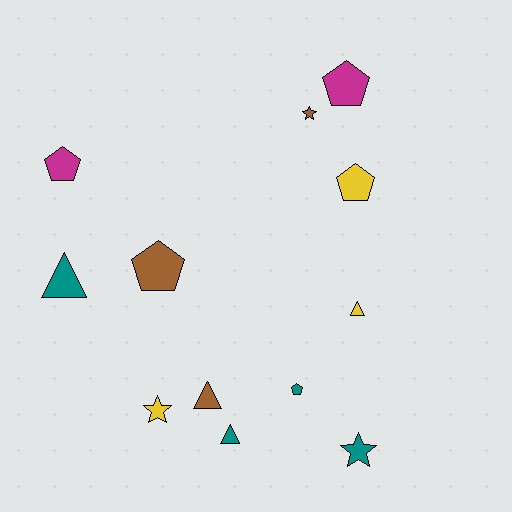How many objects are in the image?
There are 12 objects.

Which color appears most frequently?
Teal, with 4 objects.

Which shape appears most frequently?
Pentagon, with 5 objects.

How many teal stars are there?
There is 1 teal star.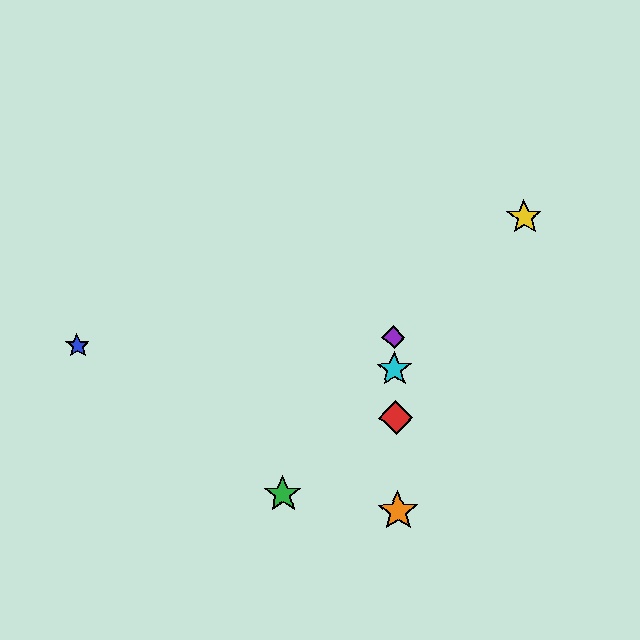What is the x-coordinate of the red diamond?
The red diamond is at x≈396.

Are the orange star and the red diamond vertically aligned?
Yes, both are at x≈398.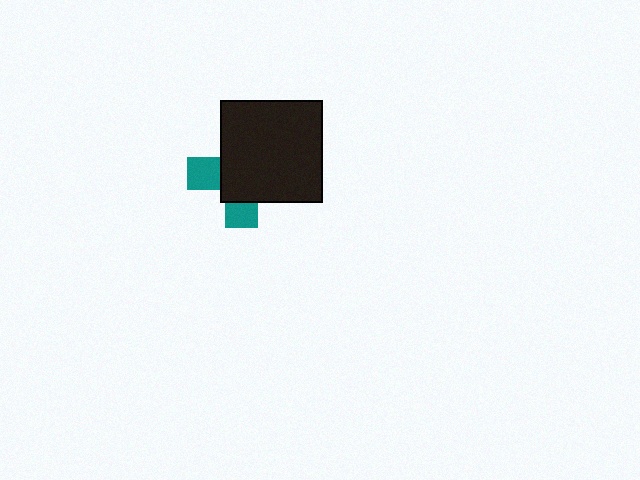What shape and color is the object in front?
The object in front is a black square.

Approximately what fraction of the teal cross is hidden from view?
Roughly 70% of the teal cross is hidden behind the black square.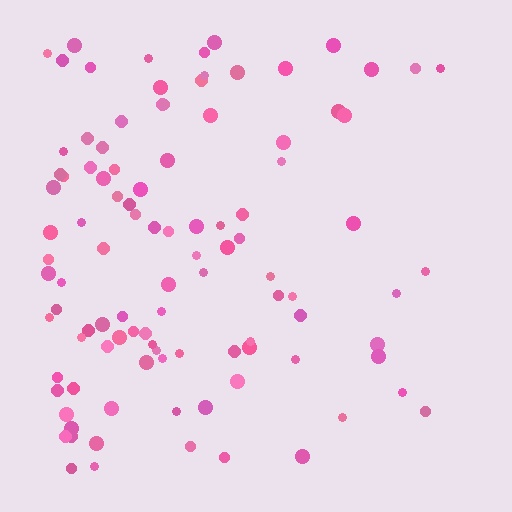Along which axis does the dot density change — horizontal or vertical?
Horizontal.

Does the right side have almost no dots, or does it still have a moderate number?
Still a moderate number, just noticeably fewer than the left.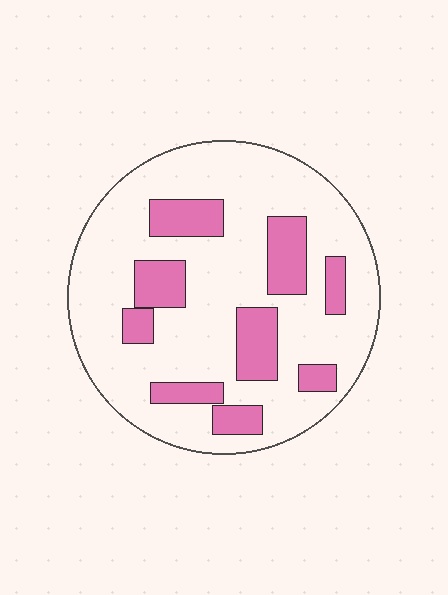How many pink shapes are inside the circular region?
9.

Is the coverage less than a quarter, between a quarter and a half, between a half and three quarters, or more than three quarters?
Less than a quarter.